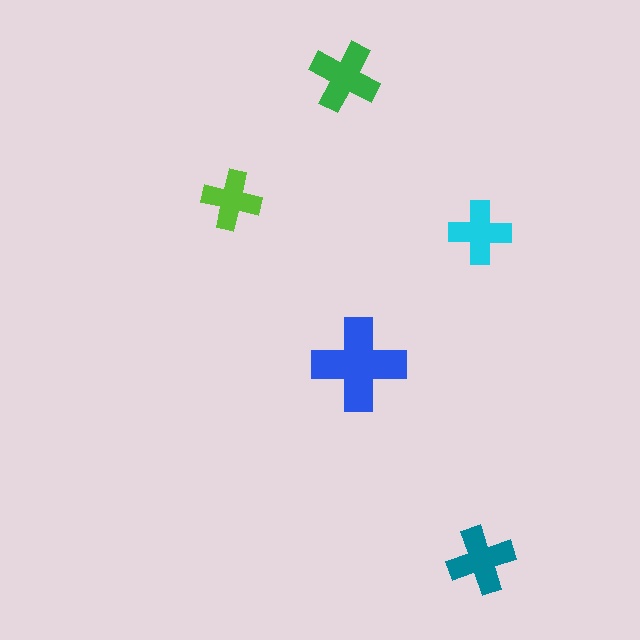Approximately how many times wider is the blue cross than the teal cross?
About 1.5 times wider.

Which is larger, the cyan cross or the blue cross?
The blue one.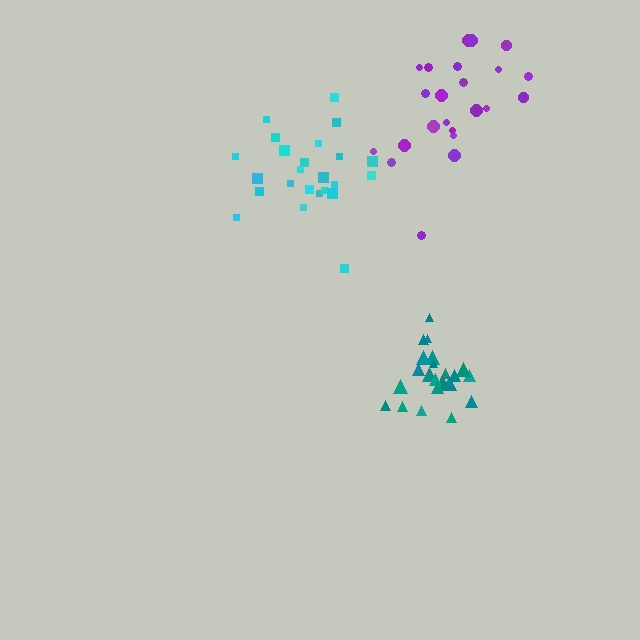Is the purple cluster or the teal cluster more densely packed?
Teal.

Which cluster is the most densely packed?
Teal.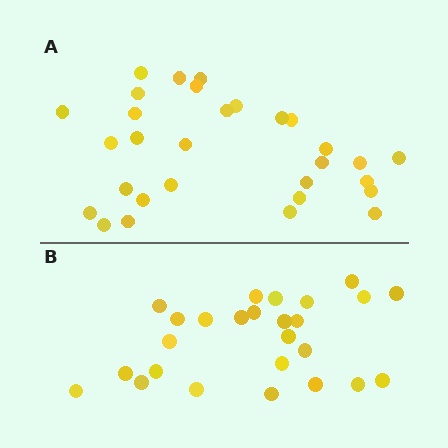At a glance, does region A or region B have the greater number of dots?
Region A (the top region) has more dots.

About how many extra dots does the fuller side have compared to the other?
Region A has about 4 more dots than region B.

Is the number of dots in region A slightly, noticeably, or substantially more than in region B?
Region A has only slightly more — the two regions are fairly close. The ratio is roughly 1.2 to 1.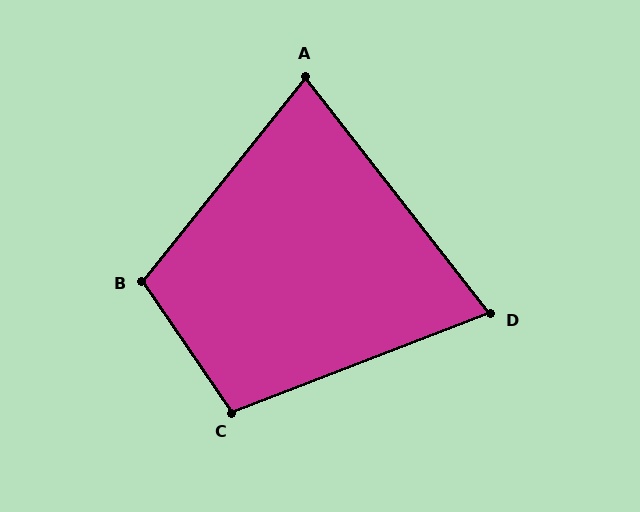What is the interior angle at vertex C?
Approximately 103 degrees (obtuse).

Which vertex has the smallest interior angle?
D, at approximately 73 degrees.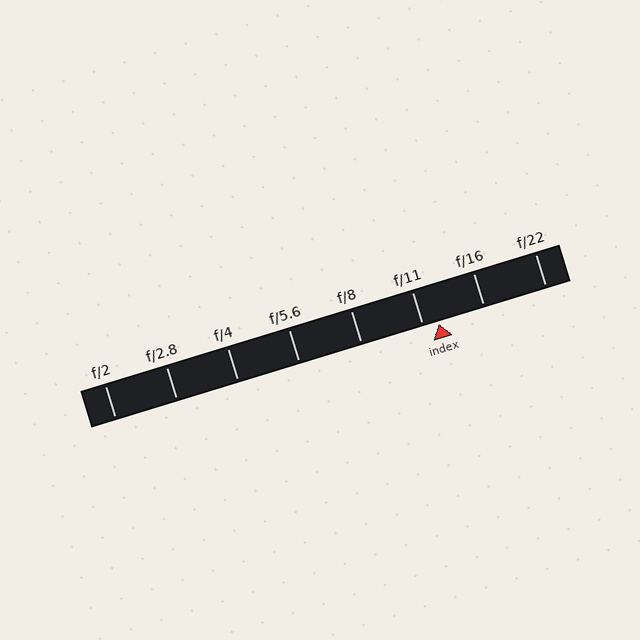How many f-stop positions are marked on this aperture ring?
There are 8 f-stop positions marked.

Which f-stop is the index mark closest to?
The index mark is closest to f/11.